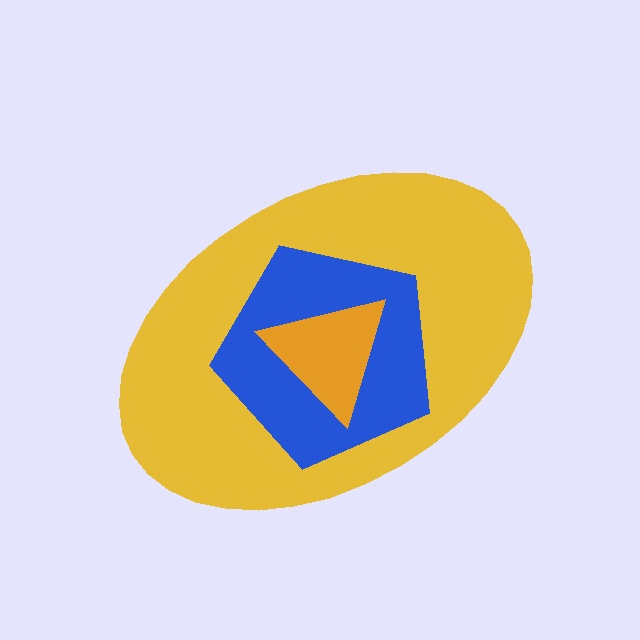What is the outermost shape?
The yellow ellipse.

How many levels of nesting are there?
3.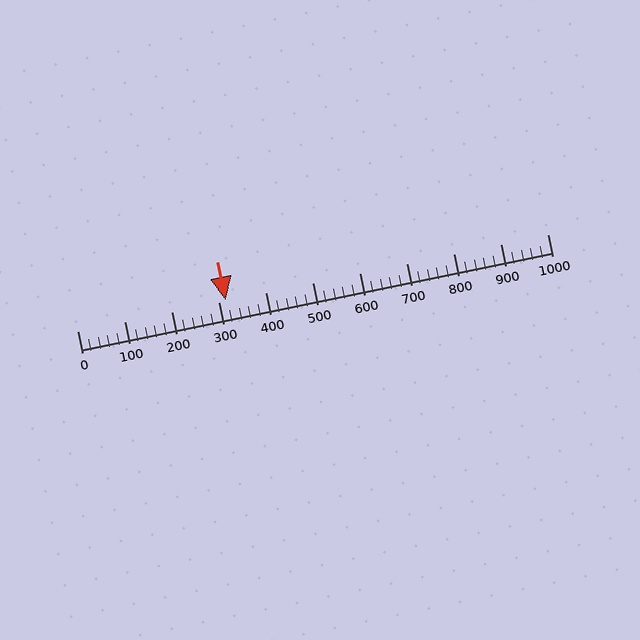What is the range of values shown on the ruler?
The ruler shows values from 0 to 1000.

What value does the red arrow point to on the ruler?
The red arrow points to approximately 316.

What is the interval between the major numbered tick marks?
The major tick marks are spaced 100 units apart.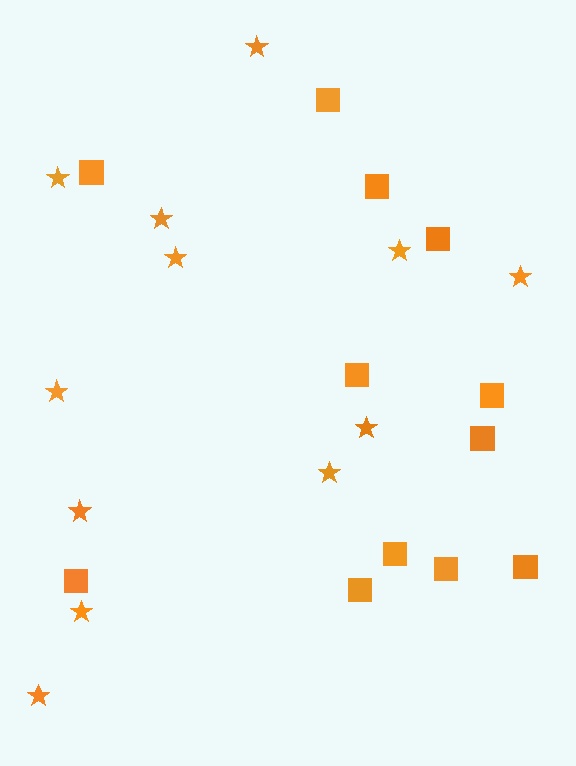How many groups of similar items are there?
There are 2 groups: one group of stars (12) and one group of squares (12).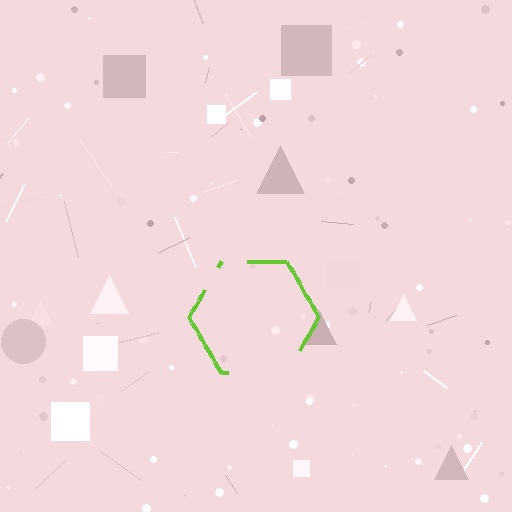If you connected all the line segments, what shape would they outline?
They would outline a hexagon.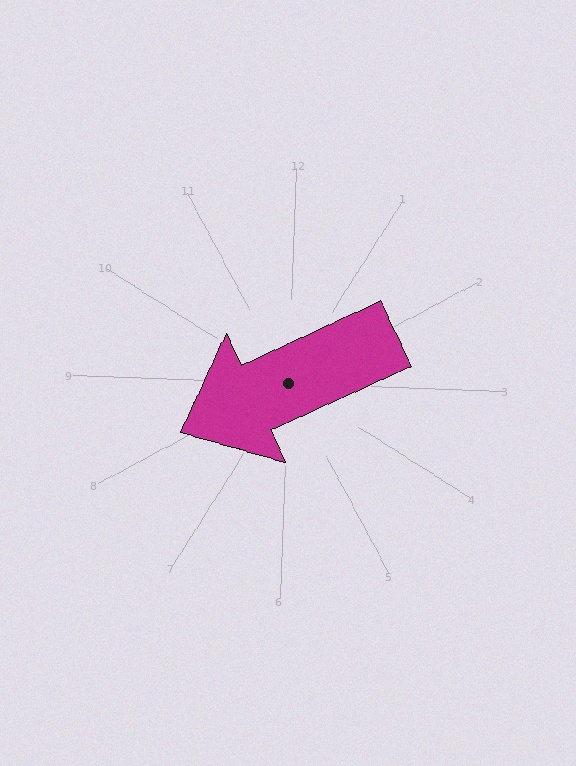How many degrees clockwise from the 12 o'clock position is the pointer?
Approximately 243 degrees.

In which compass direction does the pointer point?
Southwest.